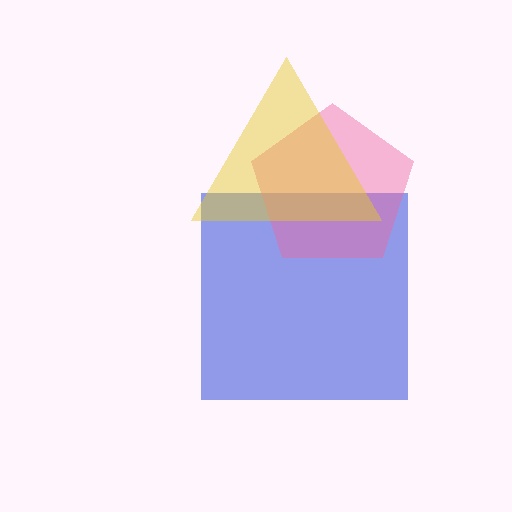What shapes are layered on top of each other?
The layered shapes are: a blue square, a pink pentagon, a yellow triangle.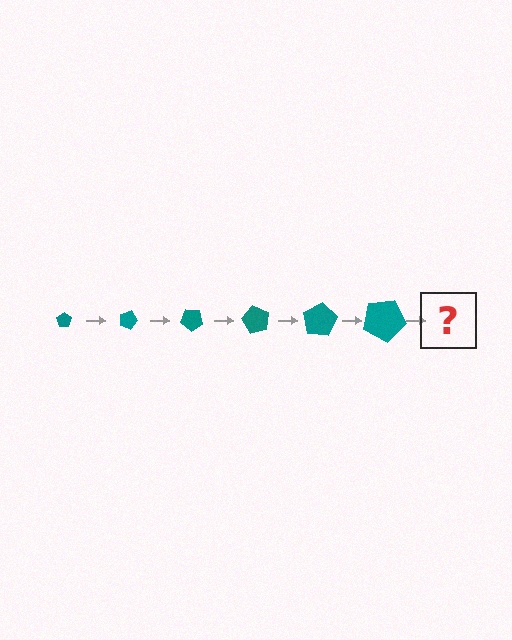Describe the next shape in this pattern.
It should be a pentagon, larger than the previous one and rotated 120 degrees from the start.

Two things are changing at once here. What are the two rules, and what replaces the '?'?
The two rules are that the pentagon grows larger each step and it rotates 20 degrees each step. The '?' should be a pentagon, larger than the previous one and rotated 120 degrees from the start.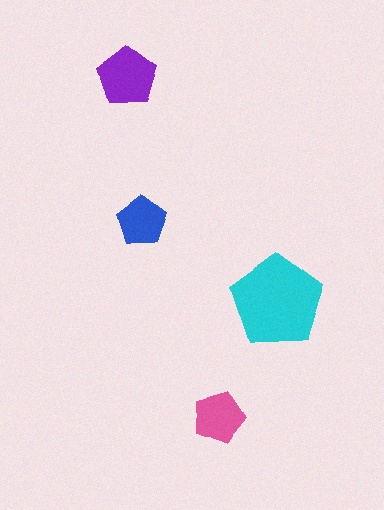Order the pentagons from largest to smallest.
the cyan one, the purple one, the pink one, the blue one.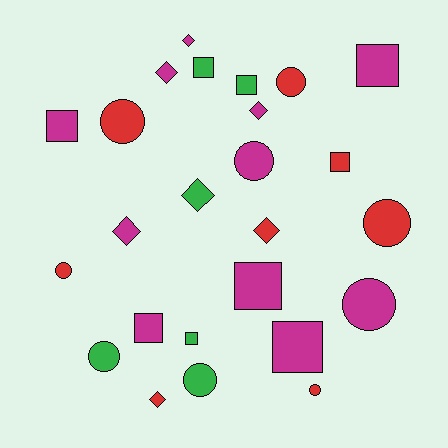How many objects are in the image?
There are 25 objects.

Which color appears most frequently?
Magenta, with 11 objects.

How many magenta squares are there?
There are 5 magenta squares.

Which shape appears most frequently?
Circle, with 9 objects.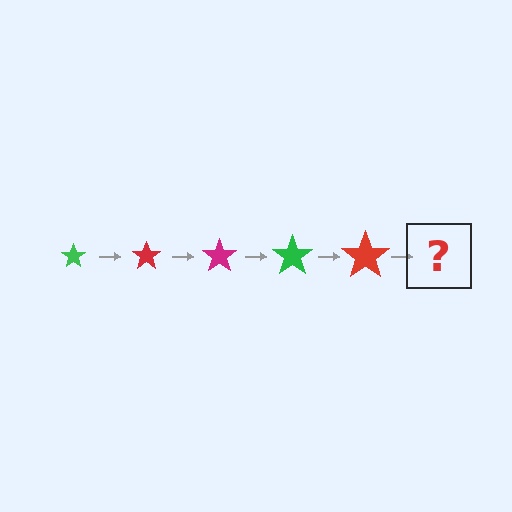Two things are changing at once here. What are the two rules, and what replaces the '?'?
The two rules are that the star grows larger each step and the color cycles through green, red, and magenta. The '?' should be a magenta star, larger than the previous one.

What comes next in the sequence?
The next element should be a magenta star, larger than the previous one.